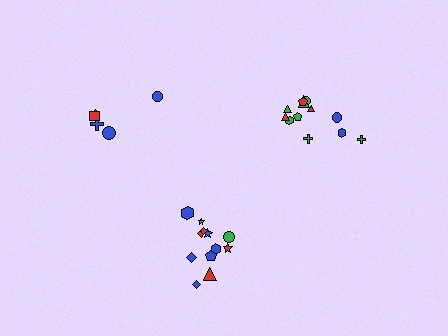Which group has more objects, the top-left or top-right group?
The top-right group.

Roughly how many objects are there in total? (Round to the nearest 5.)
Roughly 30 objects in total.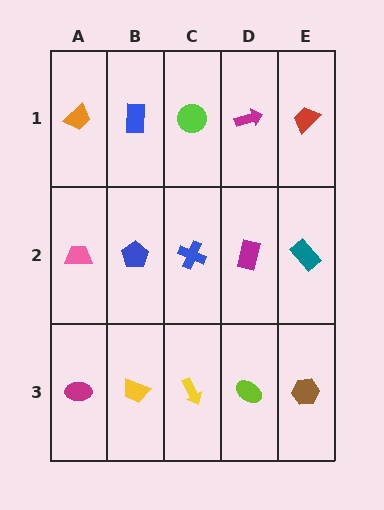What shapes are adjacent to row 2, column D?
A magenta arrow (row 1, column D), a lime ellipse (row 3, column D), a blue cross (row 2, column C), a teal rectangle (row 2, column E).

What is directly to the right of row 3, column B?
A yellow arrow.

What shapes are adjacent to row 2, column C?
A lime circle (row 1, column C), a yellow arrow (row 3, column C), a blue pentagon (row 2, column B), a magenta rectangle (row 2, column D).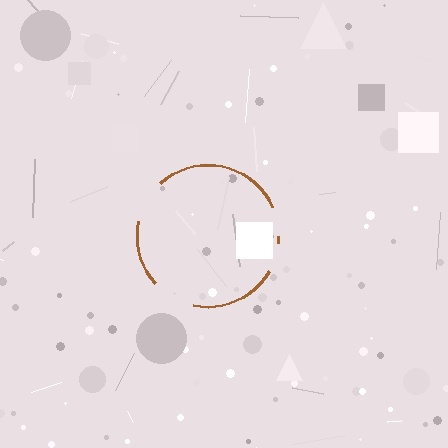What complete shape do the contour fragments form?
The contour fragments form a circle.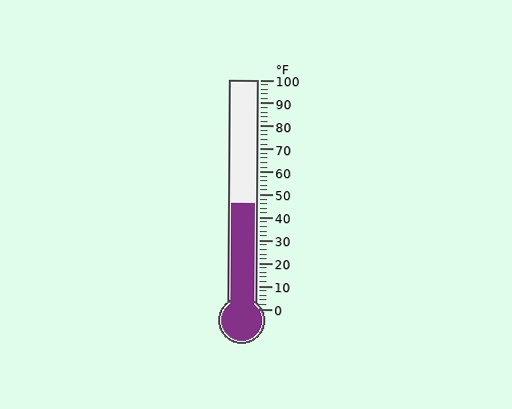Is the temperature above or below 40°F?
The temperature is above 40°F.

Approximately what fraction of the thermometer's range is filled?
The thermometer is filled to approximately 45% of its range.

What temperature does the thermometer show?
The thermometer shows approximately 46°F.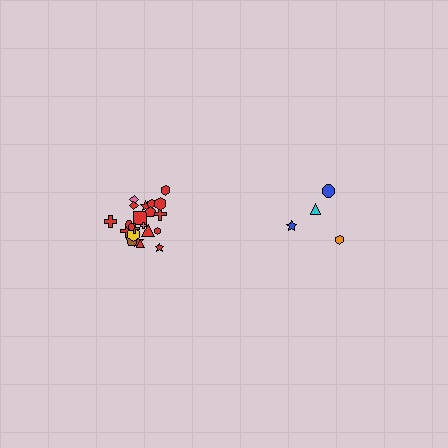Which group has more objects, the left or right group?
The left group.